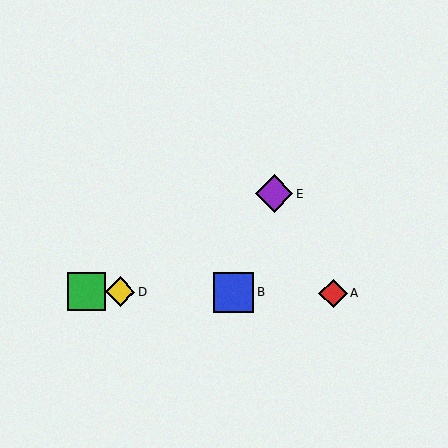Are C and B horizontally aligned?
Yes, both are at y≈292.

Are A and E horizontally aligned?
No, A is at y≈293 and E is at y≈194.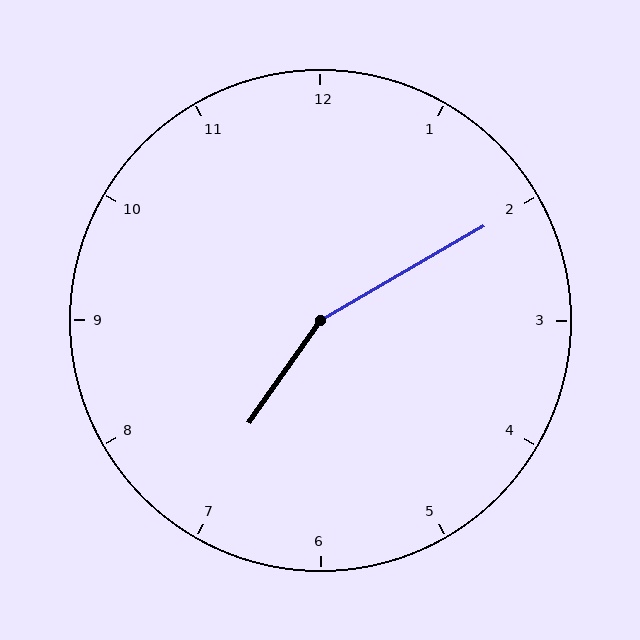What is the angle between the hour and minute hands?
Approximately 155 degrees.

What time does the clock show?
7:10.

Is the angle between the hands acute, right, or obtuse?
It is obtuse.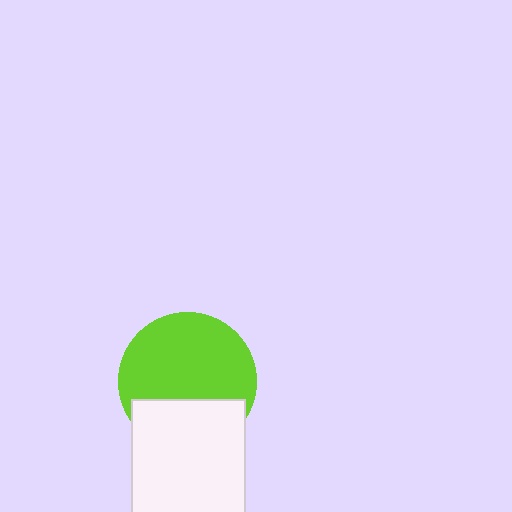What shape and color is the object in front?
The object in front is a white square.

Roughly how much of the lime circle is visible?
Most of it is visible (roughly 68%).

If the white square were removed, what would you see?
You would see the complete lime circle.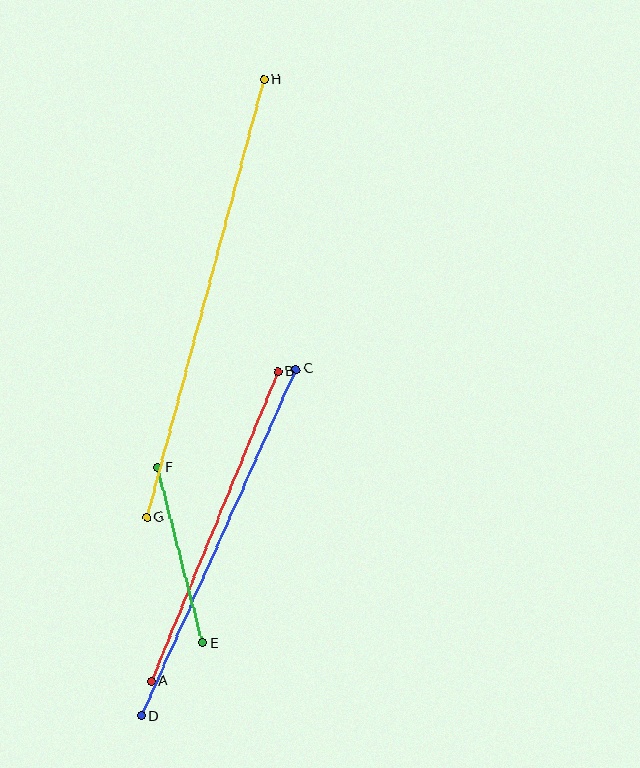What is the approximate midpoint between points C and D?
The midpoint is at approximately (219, 543) pixels.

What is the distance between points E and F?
The distance is approximately 181 pixels.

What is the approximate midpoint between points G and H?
The midpoint is at approximately (205, 298) pixels.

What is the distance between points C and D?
The distance is approximately 380 pixels.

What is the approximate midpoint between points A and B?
The midpoint is at approximately (214, 527) pixels.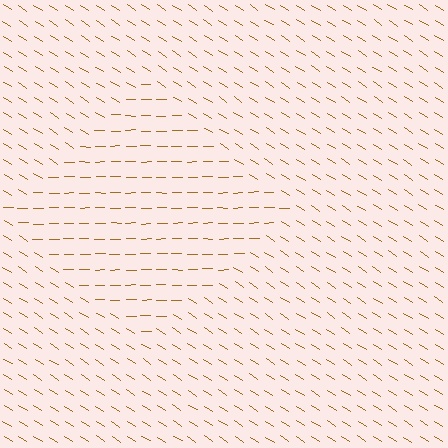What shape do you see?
I see a diamond.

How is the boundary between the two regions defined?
The boundary is defined purely by a change in line orientation (approximately 33 degrees difference). All lines are the same color and thickness.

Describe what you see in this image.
The image is filled with small brown line segments. A diamond region in the image has lines oriented differently from the surrounding lines, creating a visible texture boundary.